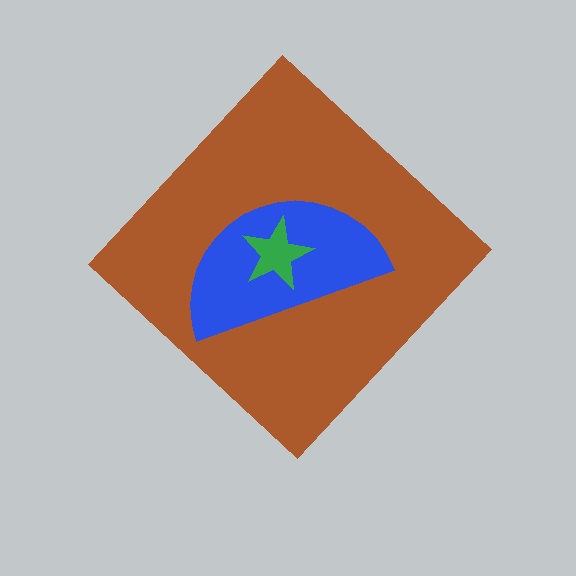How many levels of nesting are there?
3.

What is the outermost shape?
The brown diamond.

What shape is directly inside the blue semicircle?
The green star.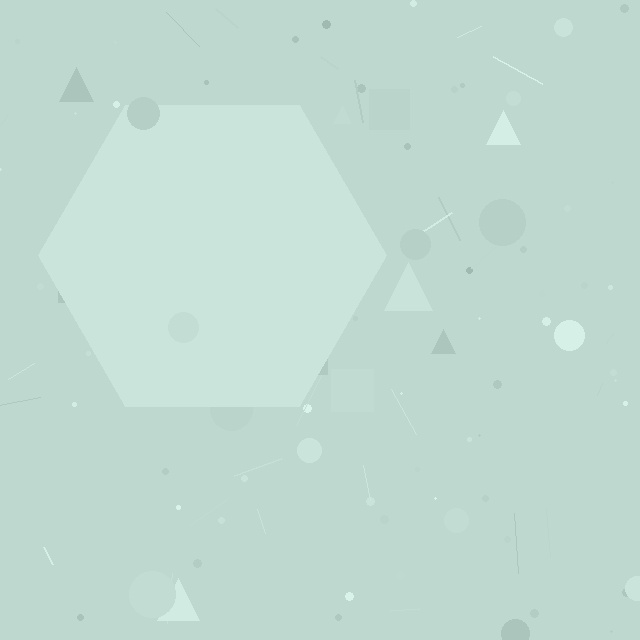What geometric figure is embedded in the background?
A hexagon is embedded in the background.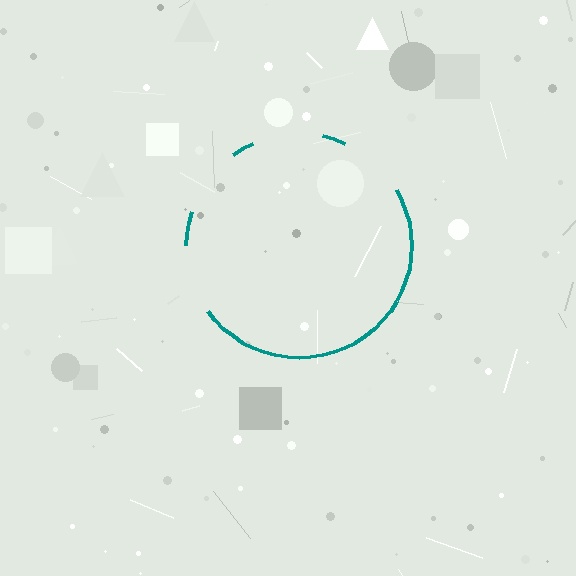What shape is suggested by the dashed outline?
The dashed outline suggests a circle.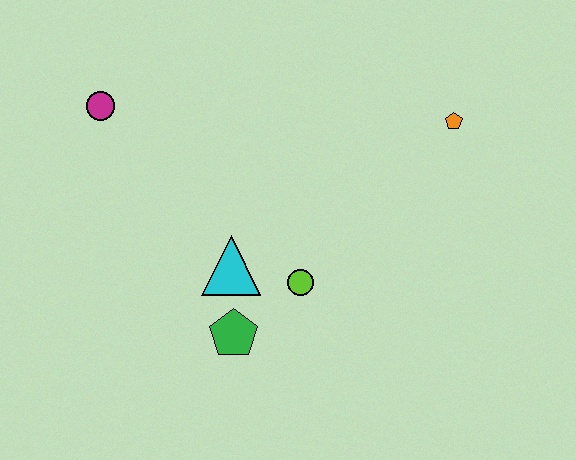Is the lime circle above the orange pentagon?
No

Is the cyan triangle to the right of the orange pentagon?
No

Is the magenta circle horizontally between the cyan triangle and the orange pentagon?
No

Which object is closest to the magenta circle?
The cyan triangle is closest to the magenta circle.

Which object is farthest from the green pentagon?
The orange pentagon is farthest from the green pentagon.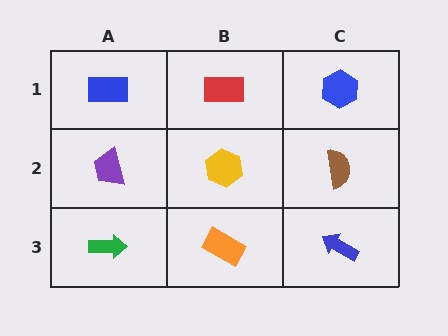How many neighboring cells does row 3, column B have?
3.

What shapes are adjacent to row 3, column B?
A yellow hexagon (row 2, column B), a green arrow (row 3, column A), a blue arrow (row 3, column C).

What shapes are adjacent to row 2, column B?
A red rectangle (row 1, column B), an orange rectangle (row 3, column B), a purple trapezoid (row 2, column A), a brown semicircle (row 2, column C).